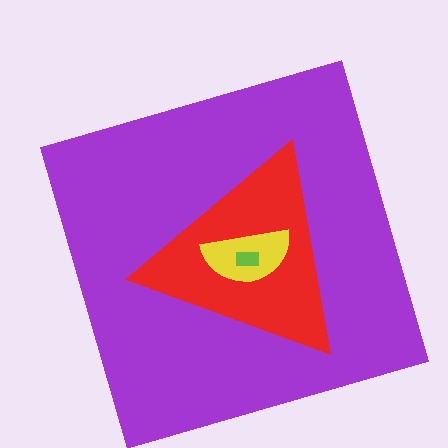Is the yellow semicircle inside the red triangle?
Yes.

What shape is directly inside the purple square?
The red triangle.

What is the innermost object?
The lime rectangle.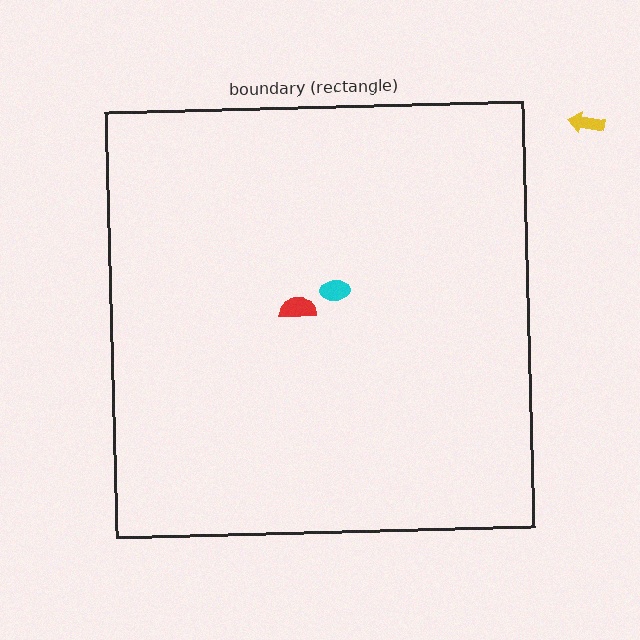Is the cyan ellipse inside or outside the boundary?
Inside.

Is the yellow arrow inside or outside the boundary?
Outside.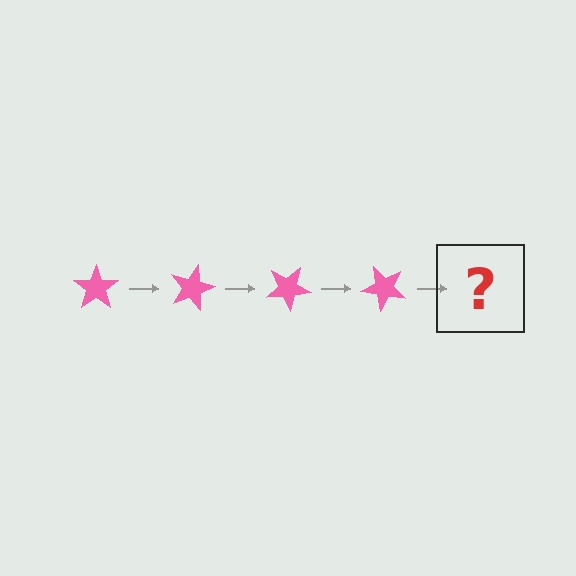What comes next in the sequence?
The next element should be a pink star rotated 60 degrees.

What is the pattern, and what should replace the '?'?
The pattern is that the star rotates 15 degrees each step. The '?' should be a pink star rotated 60 degrees.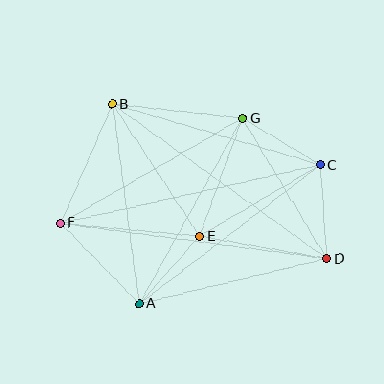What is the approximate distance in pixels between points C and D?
The distance between C and D is approximately 94 pixels.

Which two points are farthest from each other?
Points D and F are farthest from each other.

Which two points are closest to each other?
Points C and G are closest to each other.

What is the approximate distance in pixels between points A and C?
The distance between A and C is approximately 228 pixels.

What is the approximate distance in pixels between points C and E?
The distance between C and E is approximately 140 pixels.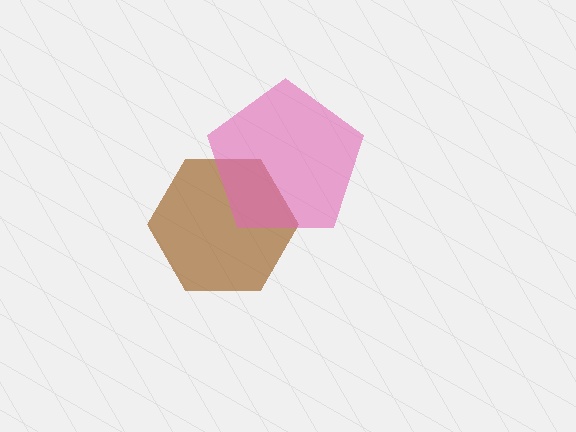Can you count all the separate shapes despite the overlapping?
Yes, there are 2 separate shapes.